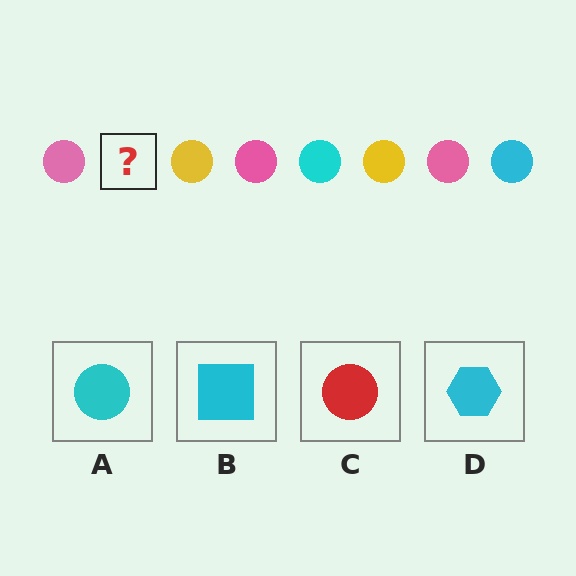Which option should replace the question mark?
Option A.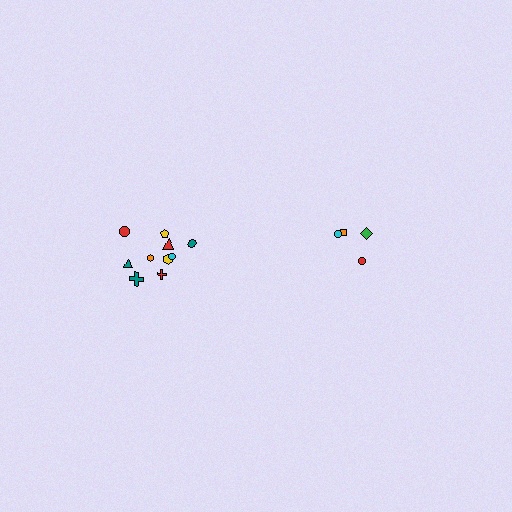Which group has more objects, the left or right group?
The left group.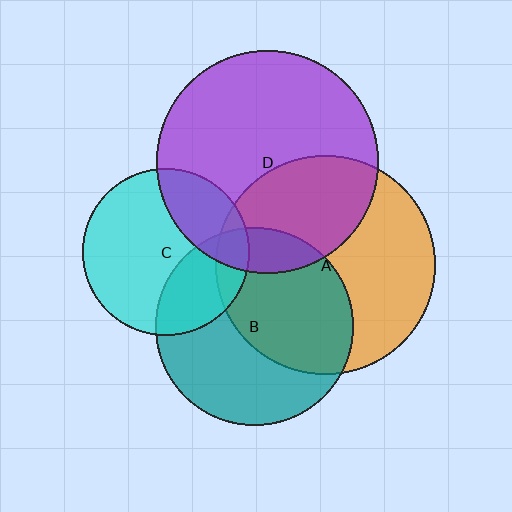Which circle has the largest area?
Circle D (purple).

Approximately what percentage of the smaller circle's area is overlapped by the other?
Approximately 30%.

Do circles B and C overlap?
Yes.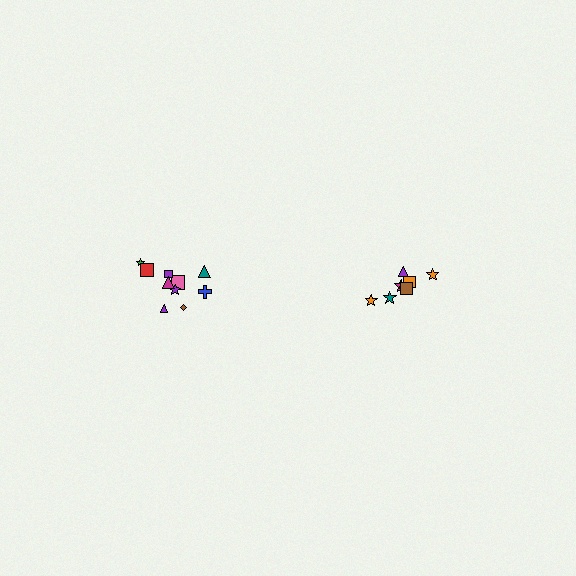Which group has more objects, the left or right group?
The left group.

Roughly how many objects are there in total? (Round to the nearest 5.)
Roughly 20 objects in total.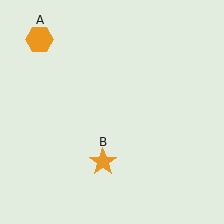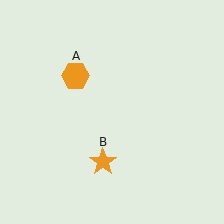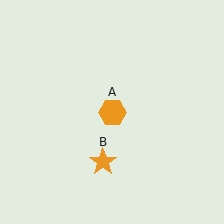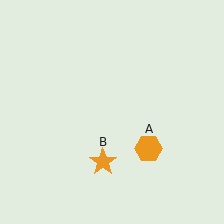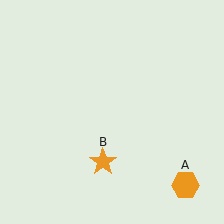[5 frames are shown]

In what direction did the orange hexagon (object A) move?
The orange hexagon (object A) moved down and to the right.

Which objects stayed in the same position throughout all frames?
Orange star (object B) remained stationary.